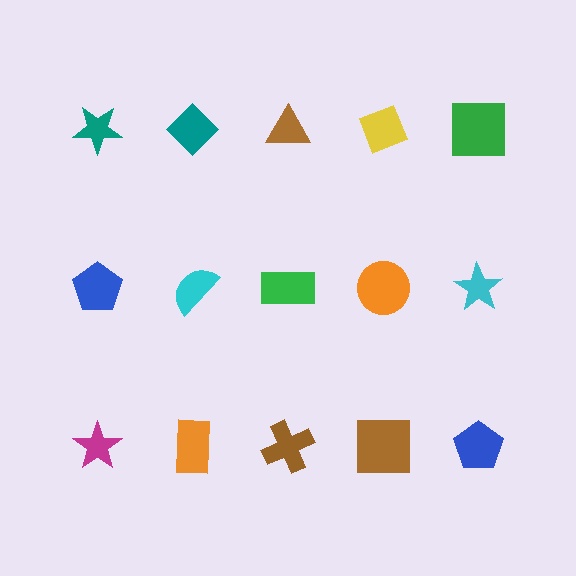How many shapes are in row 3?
5 shapes.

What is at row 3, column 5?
A blue pentagon.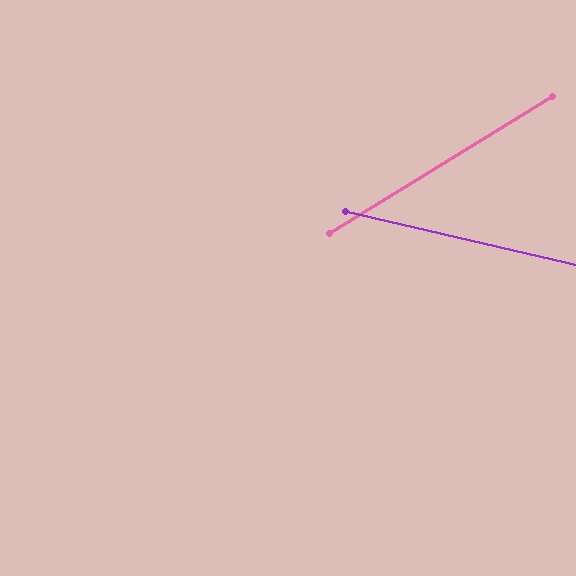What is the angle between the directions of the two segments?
Approximately 45 degrees.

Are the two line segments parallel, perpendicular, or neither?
Neither parallel nor perpendicular — they differ by about 45°.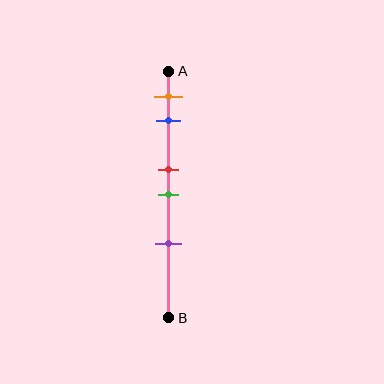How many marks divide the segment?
There are 5 marks dividing the segment.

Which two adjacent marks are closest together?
The red and green marks are the closest adjacent pair.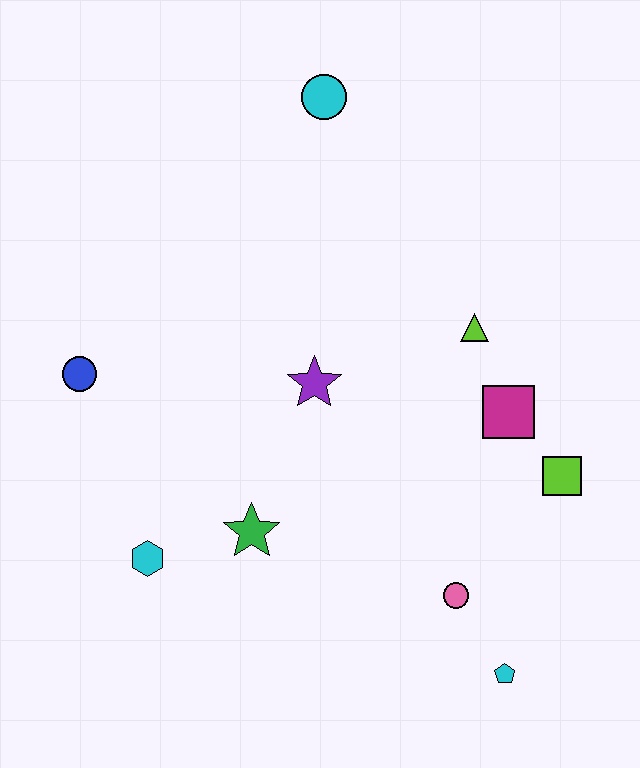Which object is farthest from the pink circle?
The cyan circle is farthest from the pink circle.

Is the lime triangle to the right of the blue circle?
Yes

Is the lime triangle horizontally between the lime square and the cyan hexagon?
Yes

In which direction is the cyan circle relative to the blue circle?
The cyan circle is above the blue circle.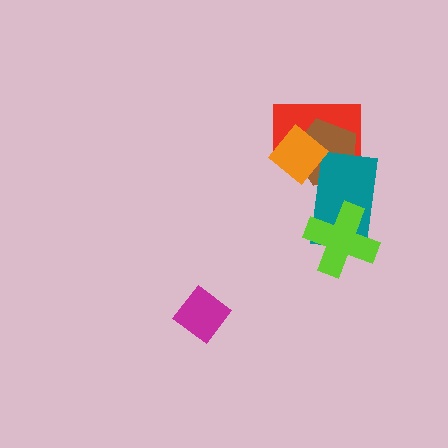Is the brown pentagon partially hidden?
Yes, it is partially covered by another shape.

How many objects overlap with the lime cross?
1 object overlaps with the lime cross.